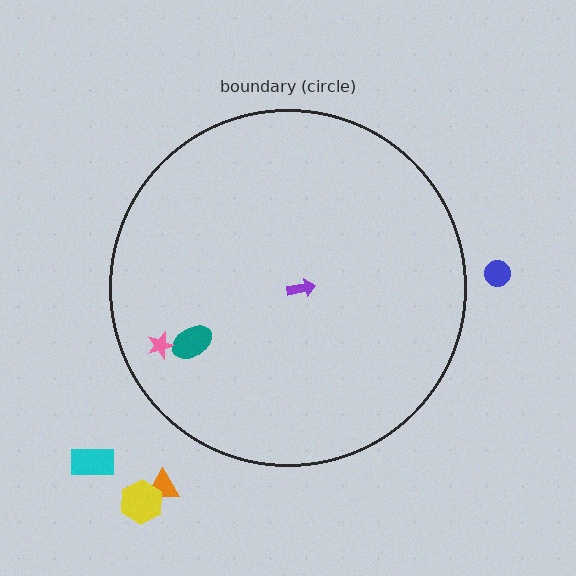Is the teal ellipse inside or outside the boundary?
Inside.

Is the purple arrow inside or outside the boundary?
Inside.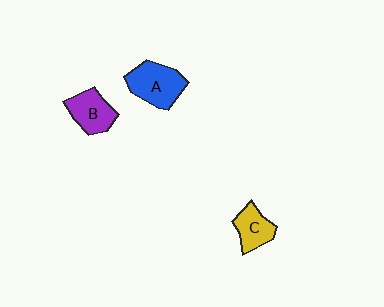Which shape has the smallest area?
Shape C (yellow).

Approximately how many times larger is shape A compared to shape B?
Approximately 1.3 times.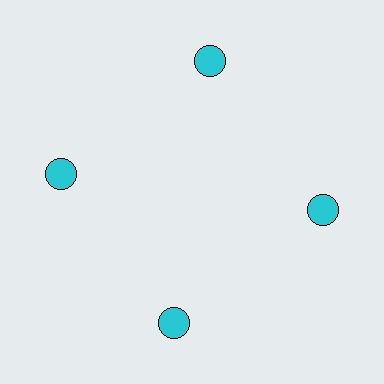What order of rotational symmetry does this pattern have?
This pattern has 4-fold rotational symmetry.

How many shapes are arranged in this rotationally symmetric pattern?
There are 4 shapes, arranged in 4 groups of 1.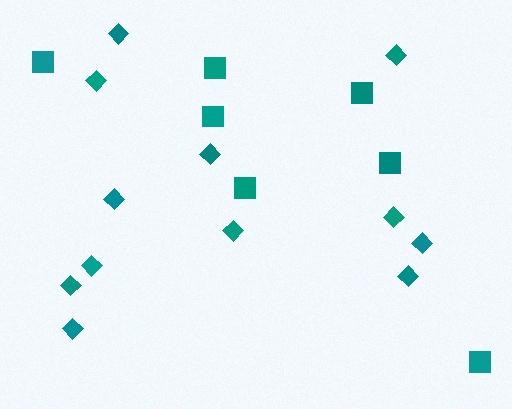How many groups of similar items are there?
There are 2 groups: one group of squares (7) and one group of diamonds (12).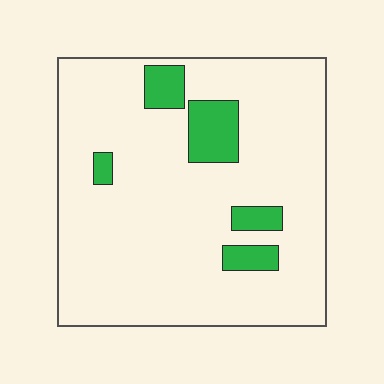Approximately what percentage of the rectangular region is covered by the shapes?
Approximately 10%.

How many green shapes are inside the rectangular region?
5.